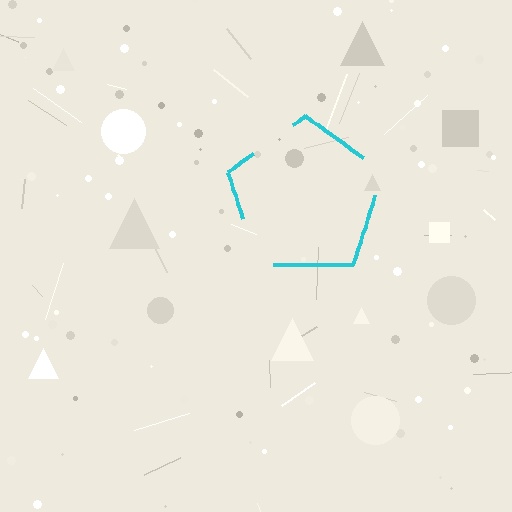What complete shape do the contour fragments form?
The contour fragments form a pentagon.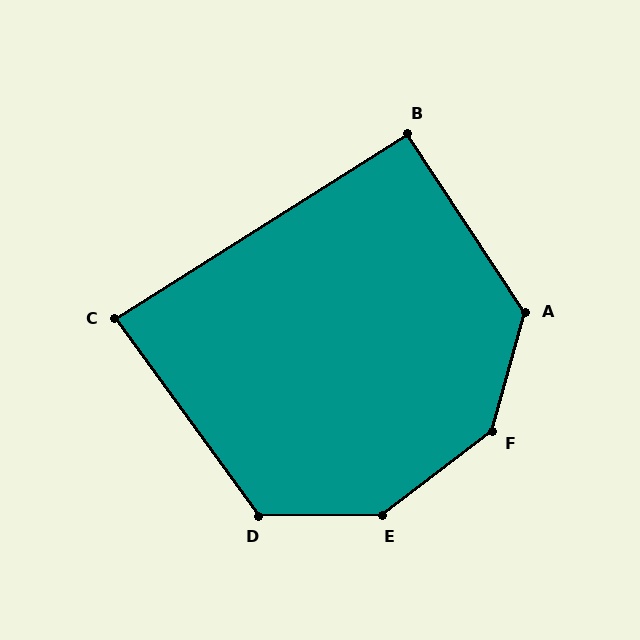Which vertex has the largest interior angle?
F, at approximately 143 degrees.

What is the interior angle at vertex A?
Approximately 131 degrees (obtuse).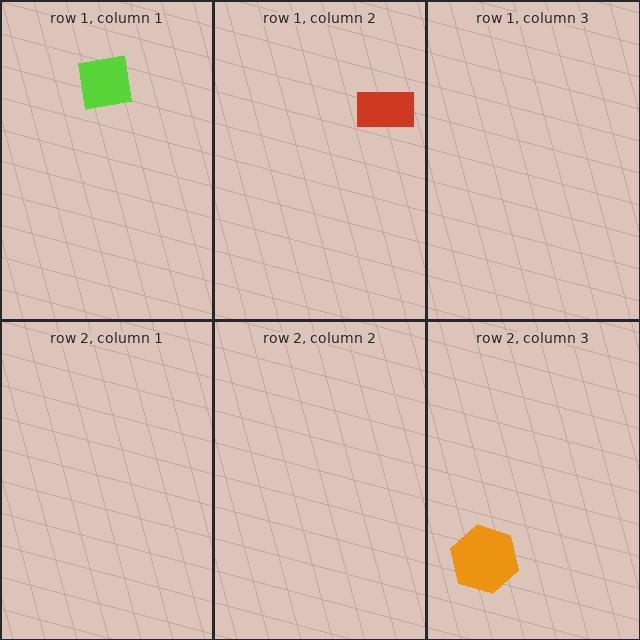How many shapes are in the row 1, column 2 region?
1.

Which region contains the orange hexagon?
The row 2, column 3 region.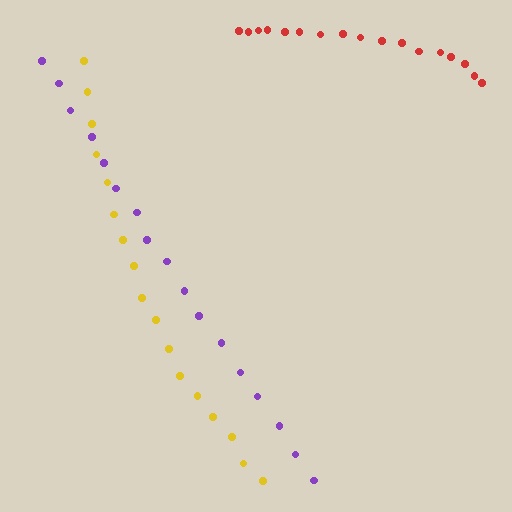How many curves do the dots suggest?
There are 3 distinct paths.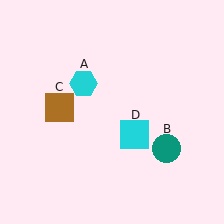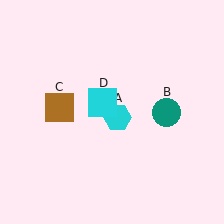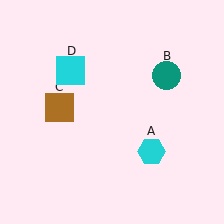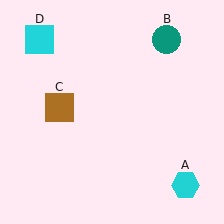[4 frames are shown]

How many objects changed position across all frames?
3 objects changed position: cyan hexagon (object A), teal circle (object B), cyan square (object D).